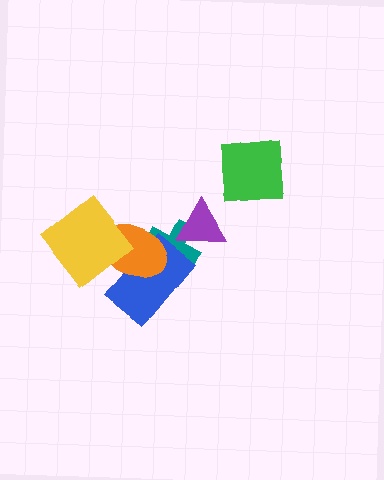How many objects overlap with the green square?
0 objects overlap with the green square.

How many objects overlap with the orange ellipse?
3 objects overlap with the orange ellipse.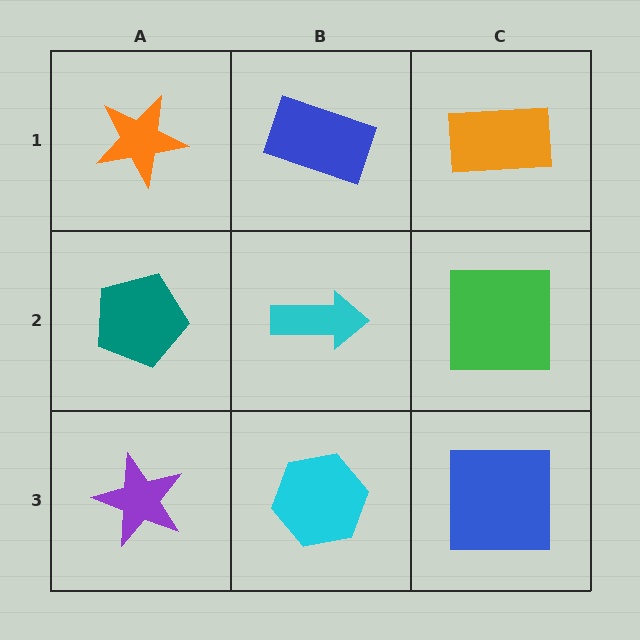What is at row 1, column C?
An orange rectangle.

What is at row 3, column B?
A cyan hexagon.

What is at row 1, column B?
A blue rectangle.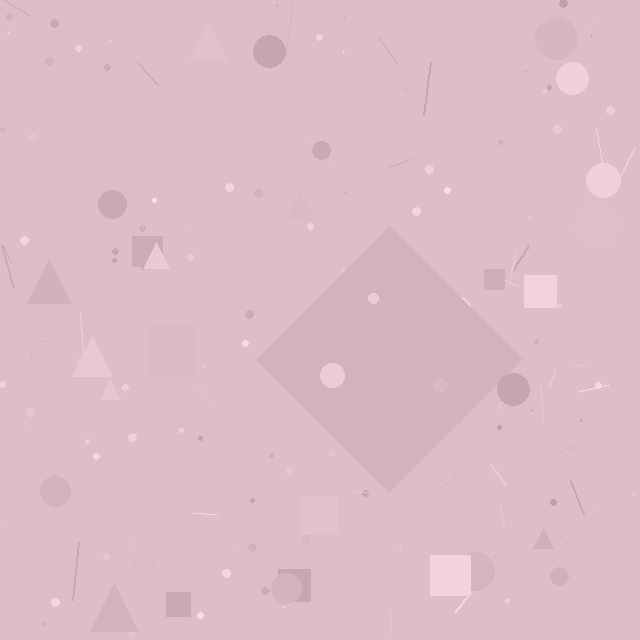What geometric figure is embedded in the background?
A diamond is embedded in the background.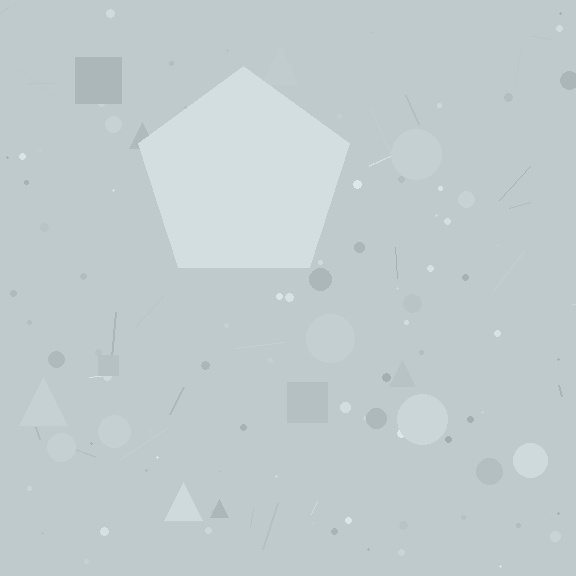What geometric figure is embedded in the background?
A pentagon is embedded in the background.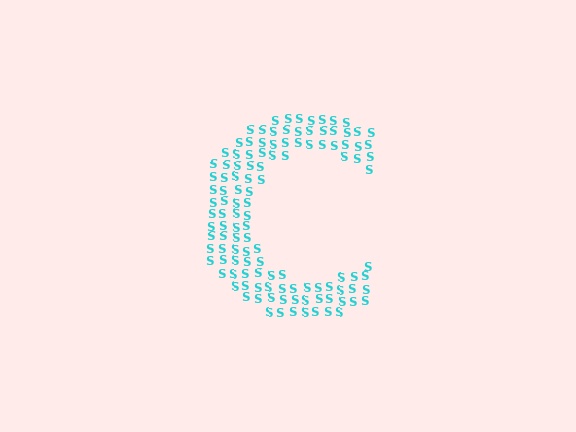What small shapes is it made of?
It is made of small letter S's.